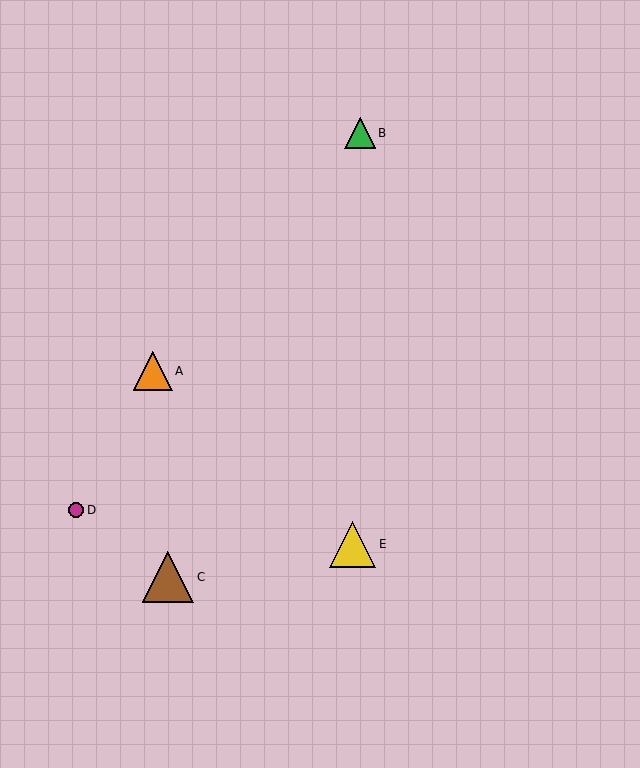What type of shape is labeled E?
Shape E is a yellow triangle.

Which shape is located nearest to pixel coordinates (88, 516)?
The magenta circle (labeled D) at (76, 510) is nearest to that location.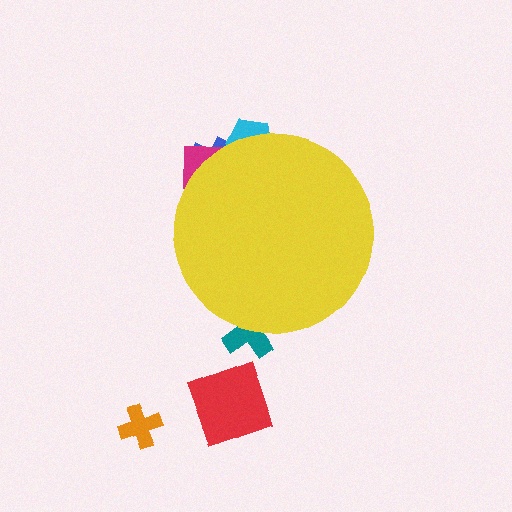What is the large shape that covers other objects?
A yellow circle.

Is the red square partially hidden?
No, the red square is fully visible.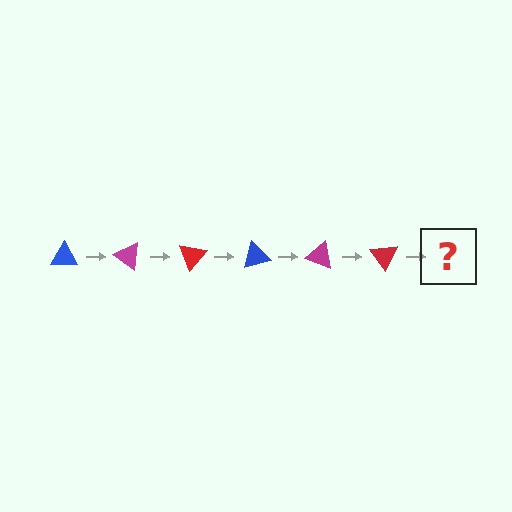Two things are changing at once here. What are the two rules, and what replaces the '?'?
The two rules are that it rotates 35 degrees each step and the color cycles through blue, magenta, and red. The '?' should be a blue triangle, rotated 210 degrees from the start.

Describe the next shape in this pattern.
It should be a blue triangle, rotated 210 degrees from the start.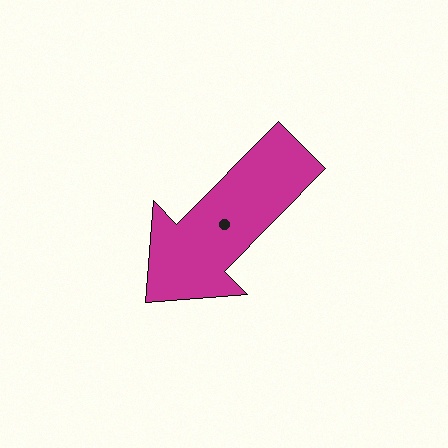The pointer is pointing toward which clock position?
Roughly 7 o'clock.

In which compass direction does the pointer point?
Southwest.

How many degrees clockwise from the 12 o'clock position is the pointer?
Approximately 225 degrees.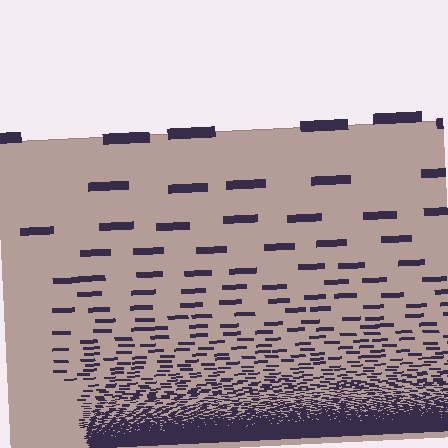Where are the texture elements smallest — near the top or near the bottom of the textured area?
Near the bottom.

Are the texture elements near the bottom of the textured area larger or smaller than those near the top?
Smaller. The gradient is inverted — elements near the bottom are smaller and denser.